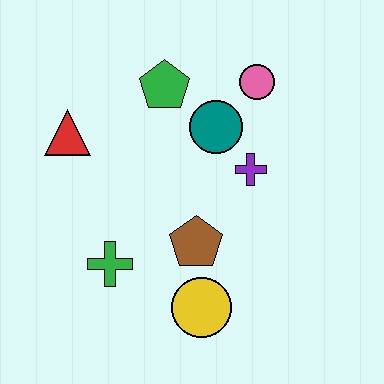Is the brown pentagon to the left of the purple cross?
Yes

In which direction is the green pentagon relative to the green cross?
The green pentagon is above the green cross.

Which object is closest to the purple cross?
The teal circle is closest to the purple cross.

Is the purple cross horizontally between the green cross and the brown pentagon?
No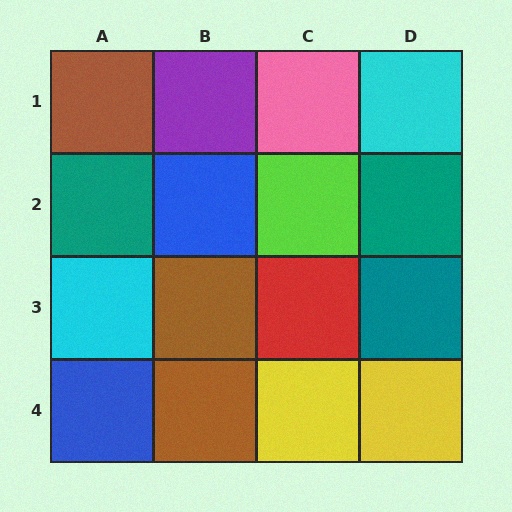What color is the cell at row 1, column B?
Purple.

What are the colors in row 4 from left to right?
Blue, brown, yellow, yellow.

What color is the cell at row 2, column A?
Teal.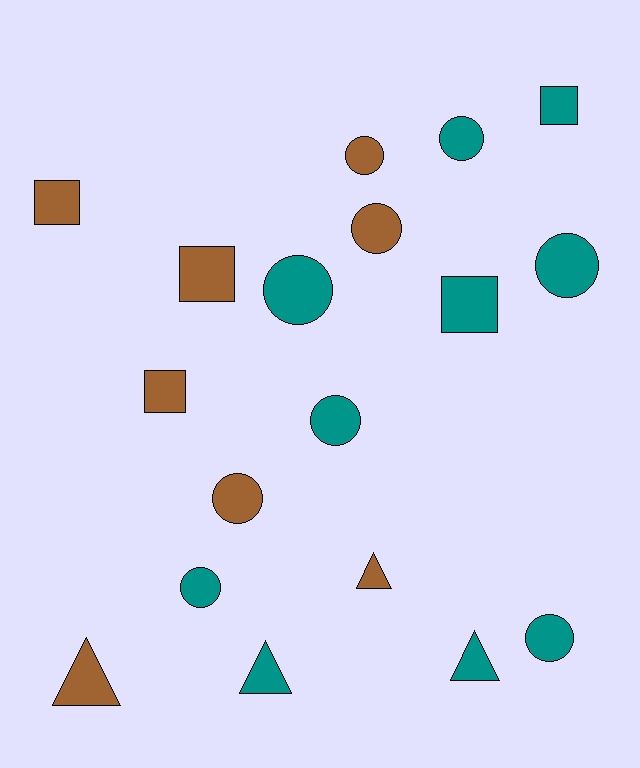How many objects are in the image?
There are 18 objects.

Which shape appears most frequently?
Circle, with 9 objects.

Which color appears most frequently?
Teal, with 10 objects.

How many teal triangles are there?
There are 2 teal triangles.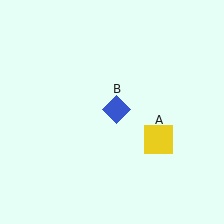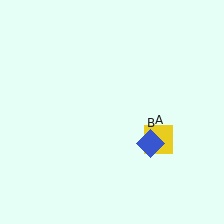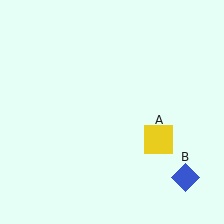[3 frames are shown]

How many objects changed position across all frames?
1 object changed position: blue diamond (object B).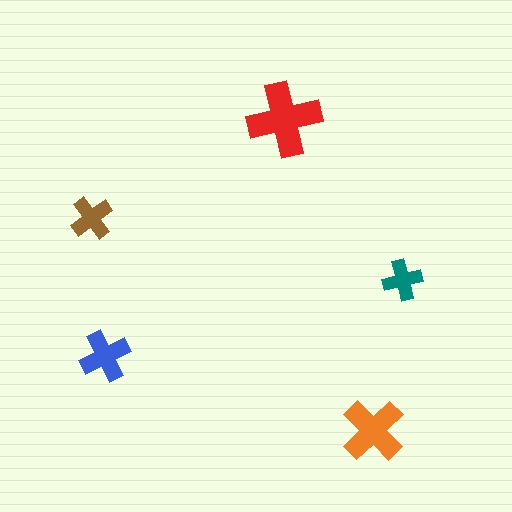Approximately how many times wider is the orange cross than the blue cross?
About 1.5 times wider.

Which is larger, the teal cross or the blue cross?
The blue one.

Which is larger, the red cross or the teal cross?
The red one.